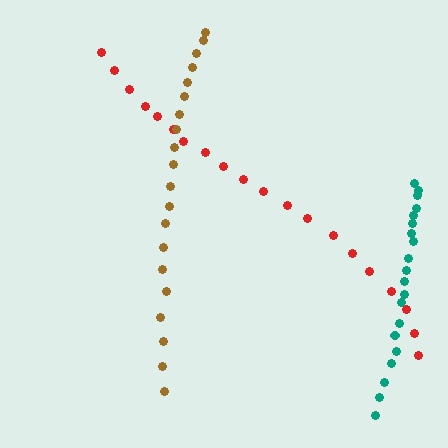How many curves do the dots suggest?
There are 3 distinct paths.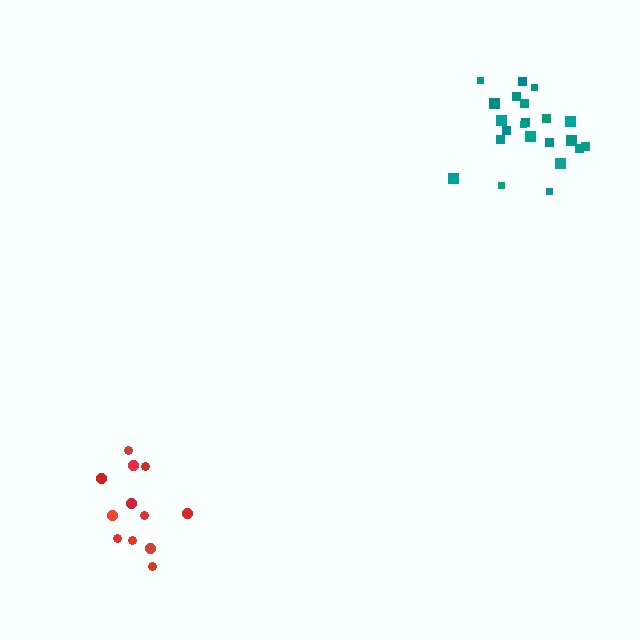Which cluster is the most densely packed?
Teal.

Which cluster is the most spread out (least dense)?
Red.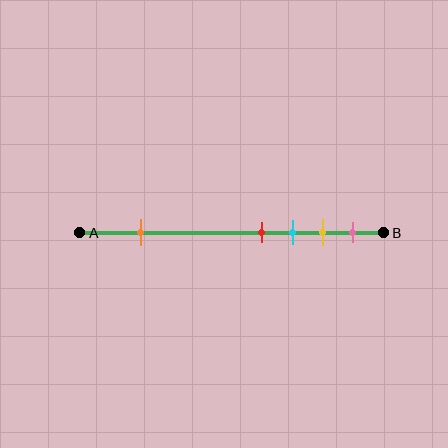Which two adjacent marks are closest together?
The red and cyan marks are the closest adjacent pair.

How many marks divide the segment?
There are 5 marks dividing the segment.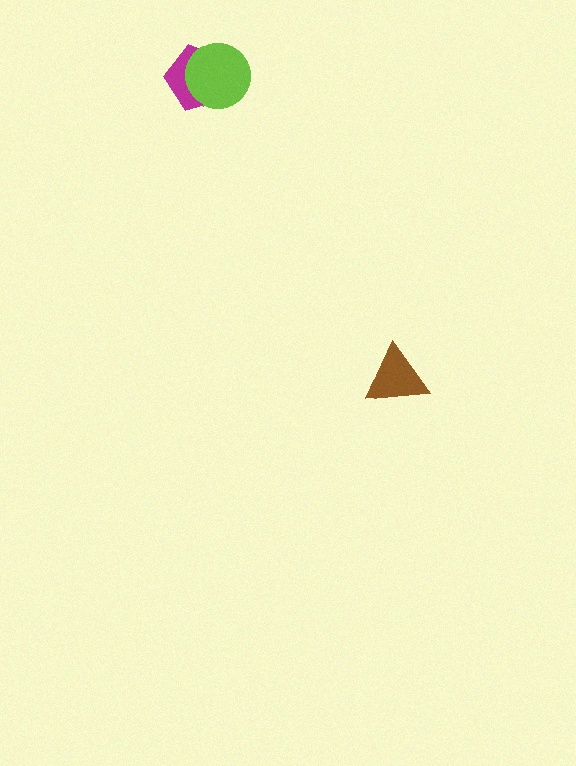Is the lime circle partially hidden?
No, no other shape covers it.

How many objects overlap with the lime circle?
1 object overlaps with the lime circle.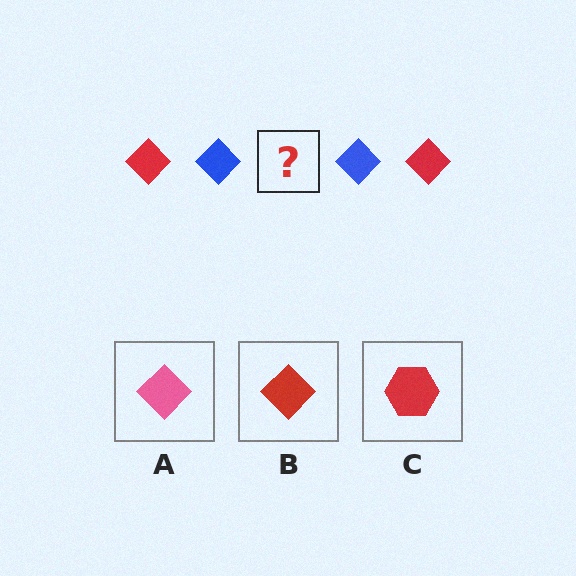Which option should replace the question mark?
Option B.